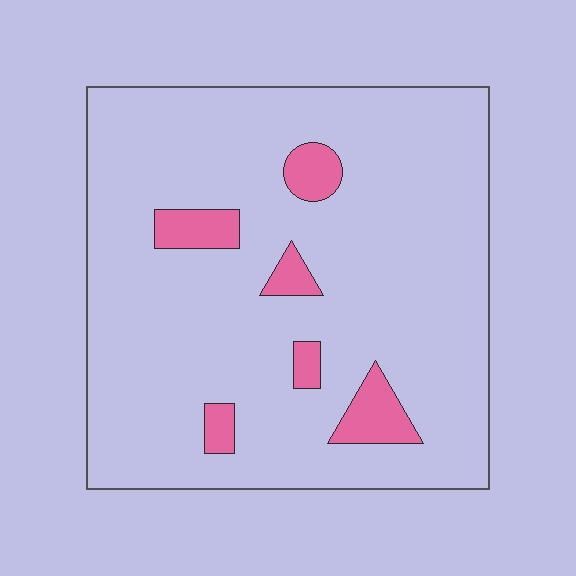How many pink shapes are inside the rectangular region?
6.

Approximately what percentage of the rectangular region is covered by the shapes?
Approximately 10%.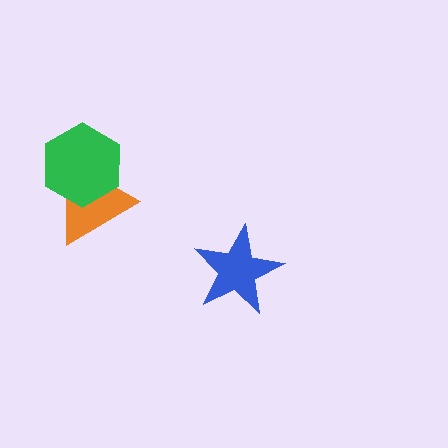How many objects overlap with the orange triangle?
1 object overlaps with the orange triangle.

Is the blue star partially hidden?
No, no other shape covers it.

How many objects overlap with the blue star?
0 objects overlap with the blue star.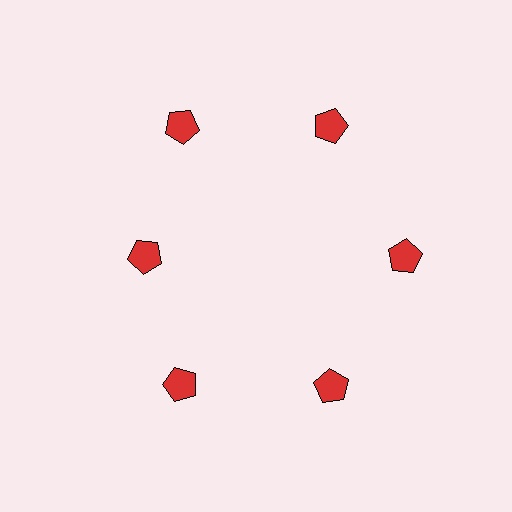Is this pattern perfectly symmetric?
No. The 6 red pentagons are arranged in a ring, but one element near the 9 o'clock position is pulled inward toward the center, breaking the 6-fold rotational symmetry.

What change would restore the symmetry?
The symmetry would be restored by moving it outward, back onto the ring so that all 6 pentagons sit at equal angles and equal distance from the center.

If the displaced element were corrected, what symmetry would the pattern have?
It would have 6-fold rotational symmetry — the pattern would map onto itself every 60 degrees.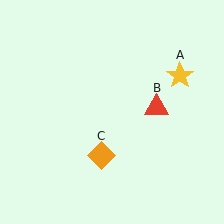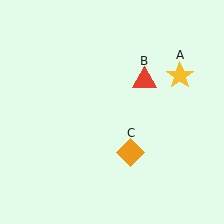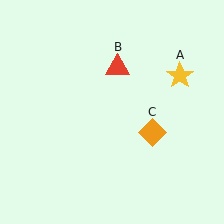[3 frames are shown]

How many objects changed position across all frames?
2 objects changed position: red triangle (object B), orange diamond (object C).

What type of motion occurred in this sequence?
The red triangle (object B), orange diamond (object C) rotated counterclockwise around the center of the scene.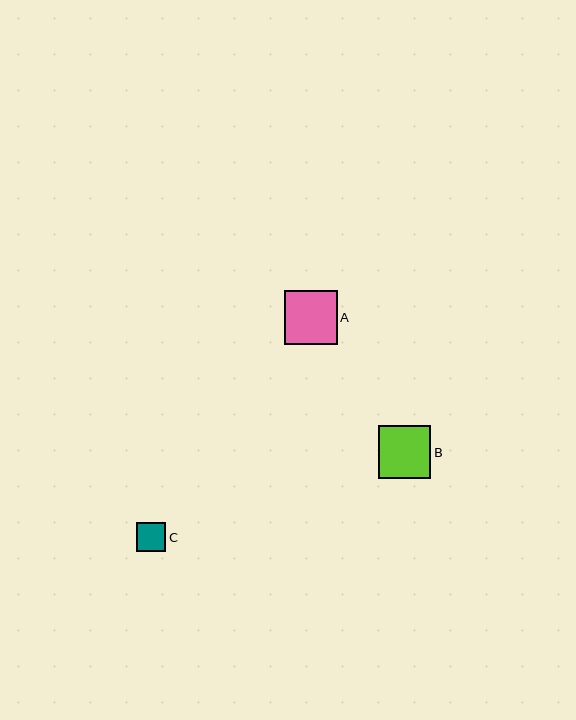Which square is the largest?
Square A is the largest with a size of approximately 53 pixels.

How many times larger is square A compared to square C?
Square A is approximately 1.8 times the size of square C.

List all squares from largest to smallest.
From largest to smallest: A, B, C.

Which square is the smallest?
Square C is the smallest with a size of approximately 29 pixels.